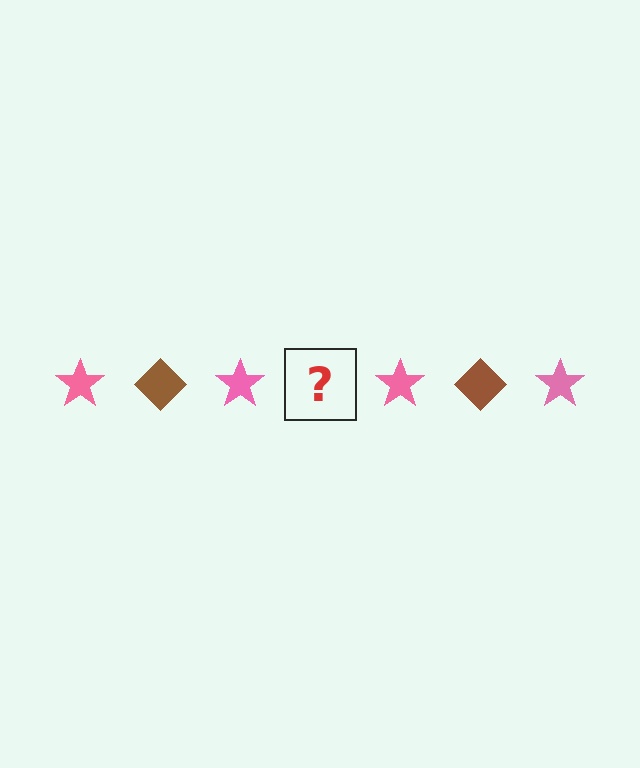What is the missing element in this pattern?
The missing element is a brown diamond.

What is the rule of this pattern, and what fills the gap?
The rule is that the pattern alternates between pink star and brown diamond. The gap should be filled with a brown diamond.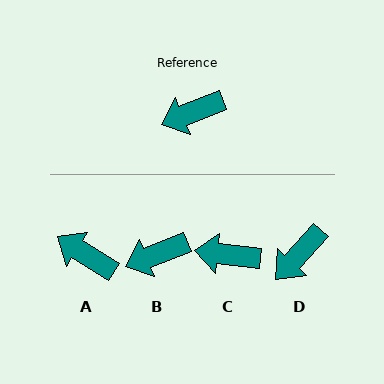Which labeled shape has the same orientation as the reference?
B.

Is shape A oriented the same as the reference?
No, it is off by about 54 degrees.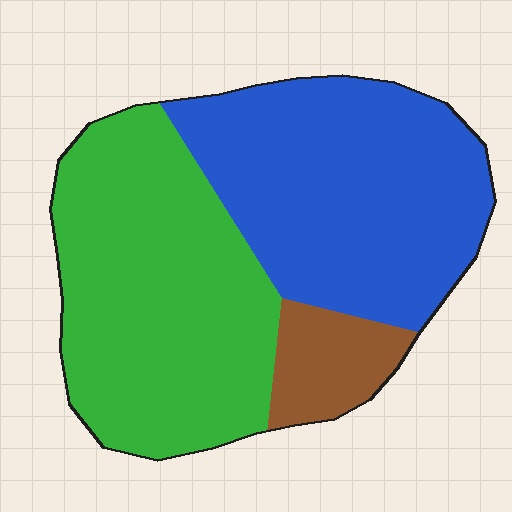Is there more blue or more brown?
Blue.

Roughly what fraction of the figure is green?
Green covers around 45% of the figure.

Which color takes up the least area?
Brown, at roughly 10%.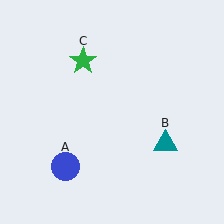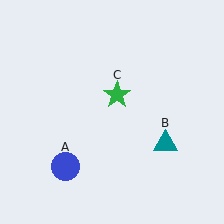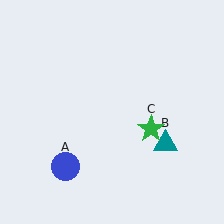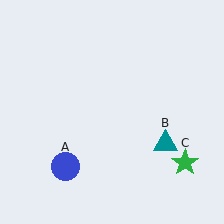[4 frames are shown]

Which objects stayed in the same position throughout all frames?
Blue circle (object A) and teal triangle (object B) remained stationary.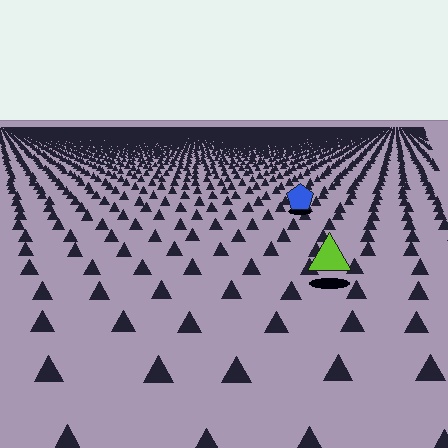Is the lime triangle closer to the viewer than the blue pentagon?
Yes. The lime triangle is closer — you can tell from the texture gradient: the ground texture is coarser near it.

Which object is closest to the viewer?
The lime triangle is closest. The texture marks near it are larger and more spread out.